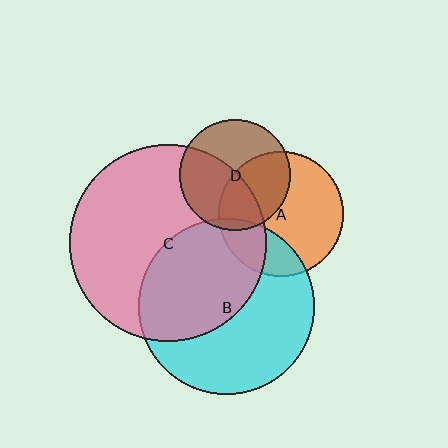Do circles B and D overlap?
Yes.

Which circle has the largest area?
Circle C (pink).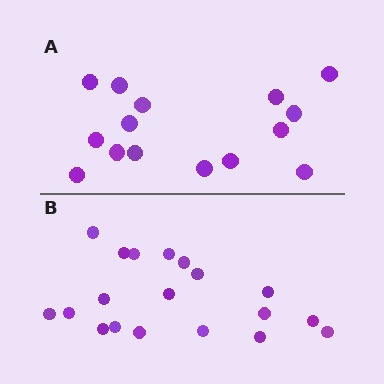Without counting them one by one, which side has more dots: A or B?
Region B (the bottom region) has more dots.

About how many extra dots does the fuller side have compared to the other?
Region B has about 4 more dots than region A.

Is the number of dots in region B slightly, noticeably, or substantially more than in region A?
Region B has noticeably more, but not dramatically so. The ratio is roughly 1.3 to 1.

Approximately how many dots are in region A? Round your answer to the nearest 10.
About 20 dots. (The exact count is 15, which rounds to 20.)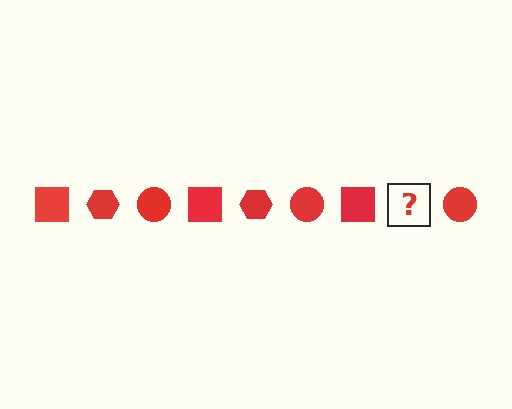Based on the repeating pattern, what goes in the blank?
The blank should be a red hexagon.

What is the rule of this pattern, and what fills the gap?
The rule is that the pattern cycles through square, hexagon, circle shapes in red. The gap should be filled with a red hexagon.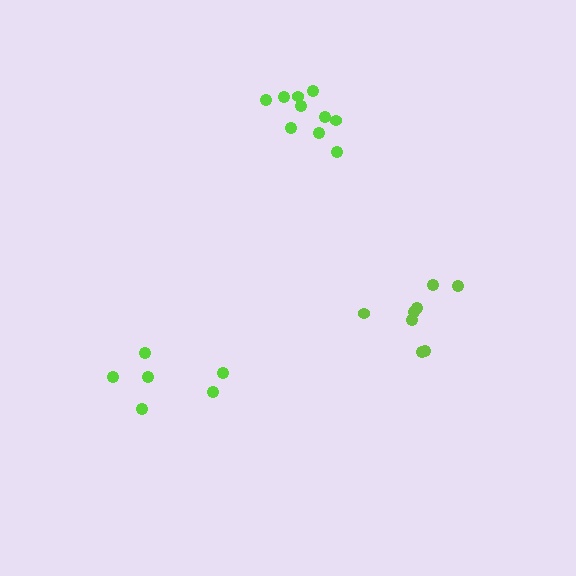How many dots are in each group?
Group 1: 10 dots, Group 2: 6 dots, Group 3: 8 dots (24 total).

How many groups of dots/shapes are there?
There are 3 groups.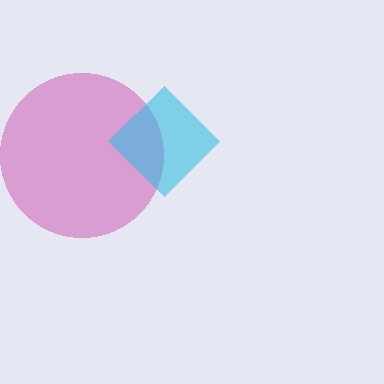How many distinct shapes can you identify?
There are 2 distinct shapes: a magenta circle, a cyan diamond.